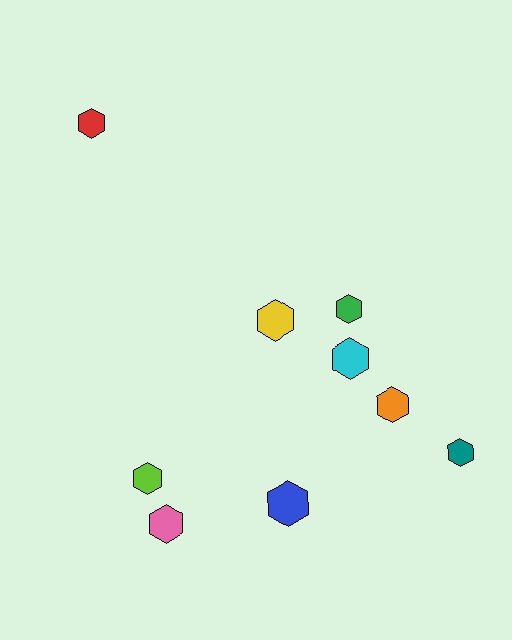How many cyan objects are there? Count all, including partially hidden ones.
There is 1 cyan object.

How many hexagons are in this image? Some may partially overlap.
There are 9 hexagons.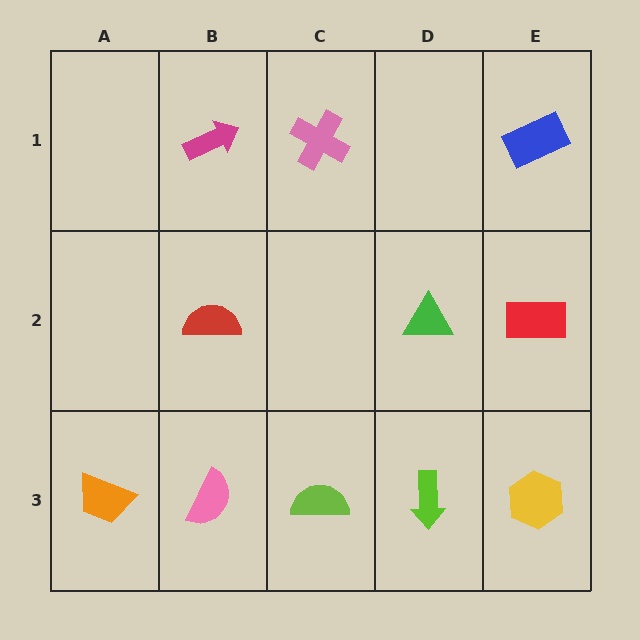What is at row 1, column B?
A magenta arrow.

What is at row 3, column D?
A lime arrow.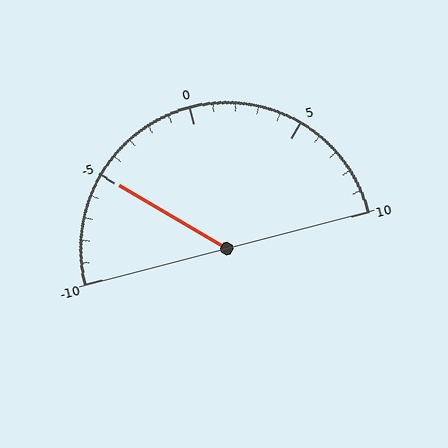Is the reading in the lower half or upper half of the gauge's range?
The reading is in the lower half of the range (-10 to 10).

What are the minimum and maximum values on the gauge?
The gauge ranges from -10 to 10.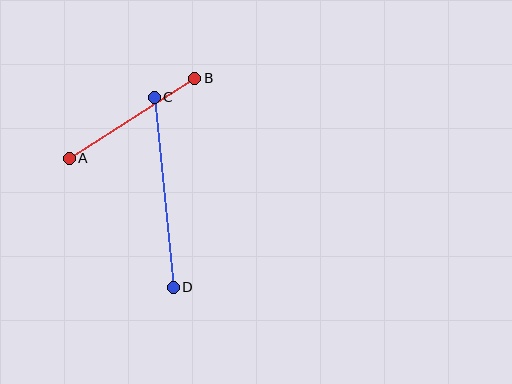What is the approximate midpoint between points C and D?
The midpoint is at approximately (164, 192) pixels.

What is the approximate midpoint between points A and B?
The midpoint is at approximately (132, 118) pixels.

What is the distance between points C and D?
The distance is approximately 191 pixels.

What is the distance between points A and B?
The distance is approximately 149 pixels.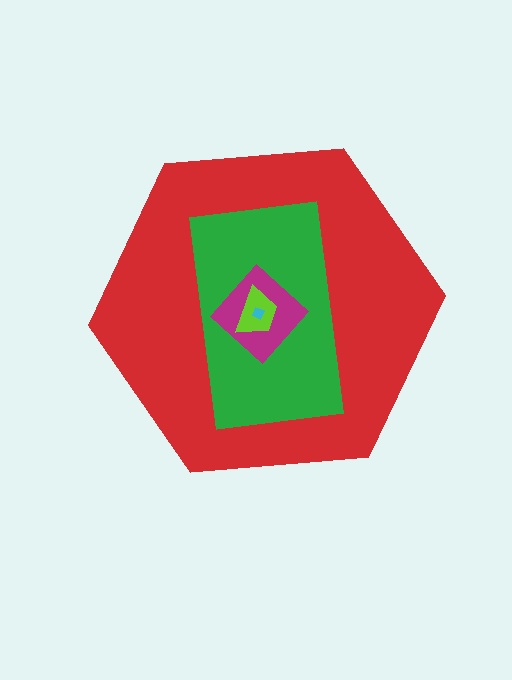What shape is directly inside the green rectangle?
The magenta diamond.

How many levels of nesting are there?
5.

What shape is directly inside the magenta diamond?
The lime trapezoid.